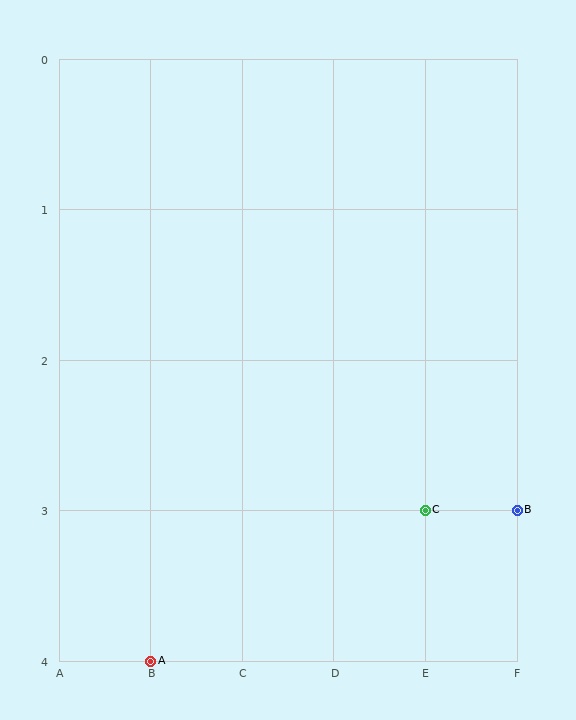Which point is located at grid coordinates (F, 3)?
Point B is at (F, 3).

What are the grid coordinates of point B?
Point B is at grid coordinates (F, 3).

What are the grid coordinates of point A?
Point A is at grid coordinates (B, 4).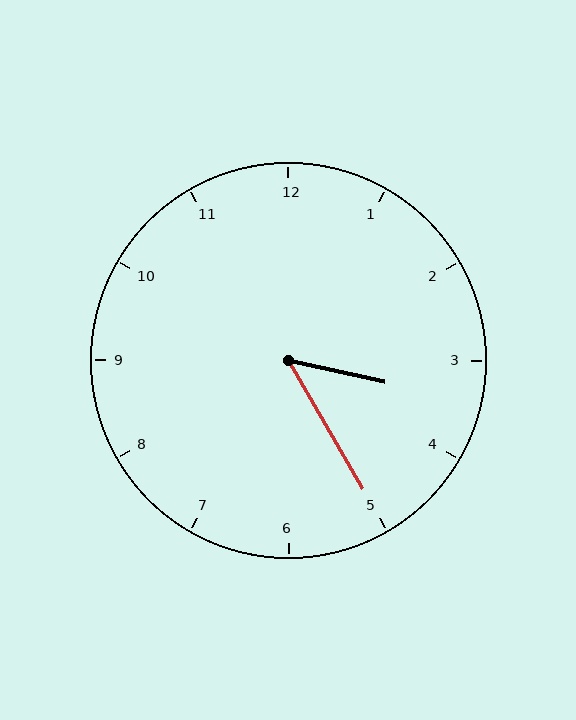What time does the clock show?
3:25.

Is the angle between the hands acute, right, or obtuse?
It is acute.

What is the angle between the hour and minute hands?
Approximately 48 degrees.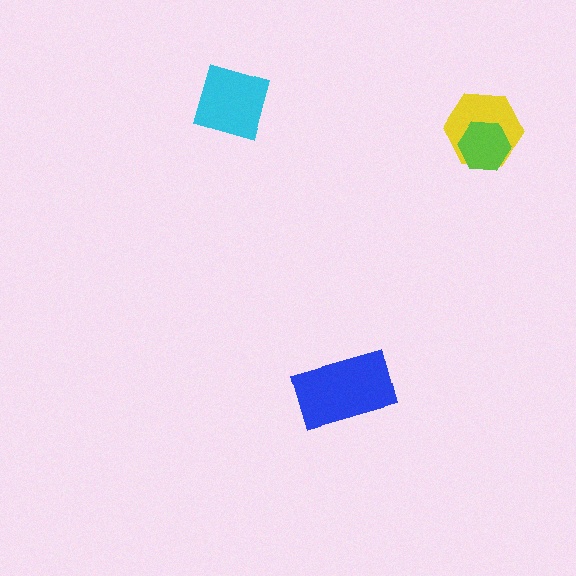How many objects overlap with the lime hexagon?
1 object overlaps with the lime hexagon.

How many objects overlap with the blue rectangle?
0 objects overlap with the blue rectangle.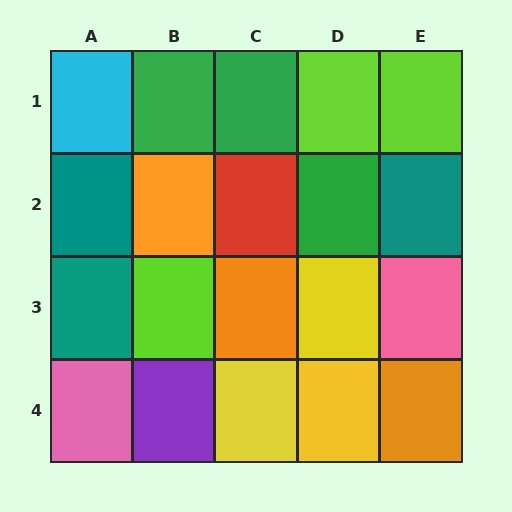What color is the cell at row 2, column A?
Teal.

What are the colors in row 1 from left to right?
Cyan, green, green, lime, lime.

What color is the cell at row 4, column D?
Yellow.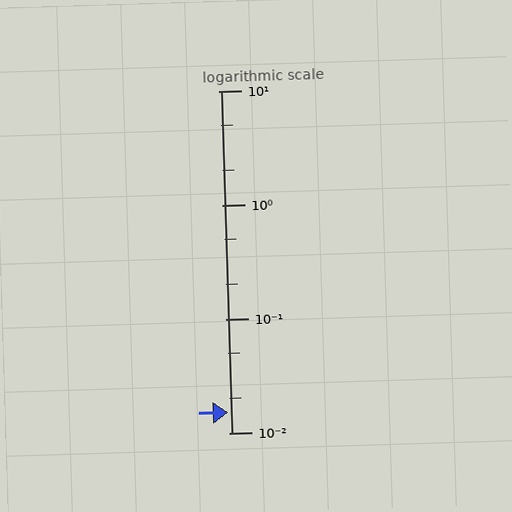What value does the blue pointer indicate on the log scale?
The pointer indicates approximately 0.015.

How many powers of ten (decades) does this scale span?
The scale spans 3 decades, from 0.01 to 10.